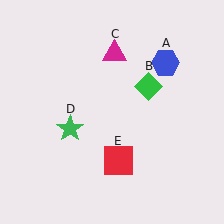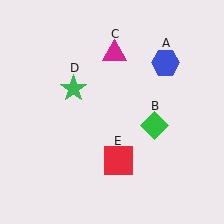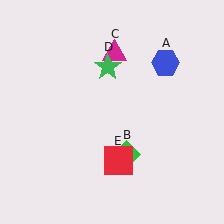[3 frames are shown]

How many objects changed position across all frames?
2 objects changed position: green diamond (object B), green star (object D).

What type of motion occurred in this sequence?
The green diamond (object B), green star (object D) rotated clockwise around the center of the scene.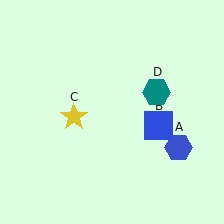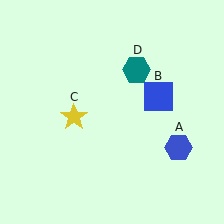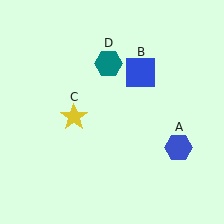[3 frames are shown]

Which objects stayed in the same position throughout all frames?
Blue hexagon (object A) and yellow star (object C) remained stationary.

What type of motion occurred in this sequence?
The blue square (object B), teal hexagon (object D) rotated counterclockwise around the center of the scene.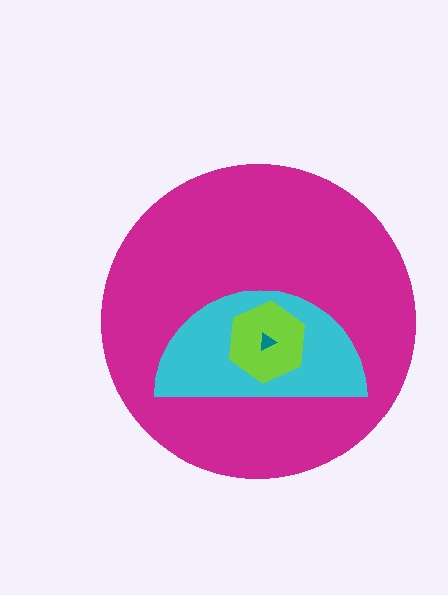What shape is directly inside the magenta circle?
The cyan semicircle.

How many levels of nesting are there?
4.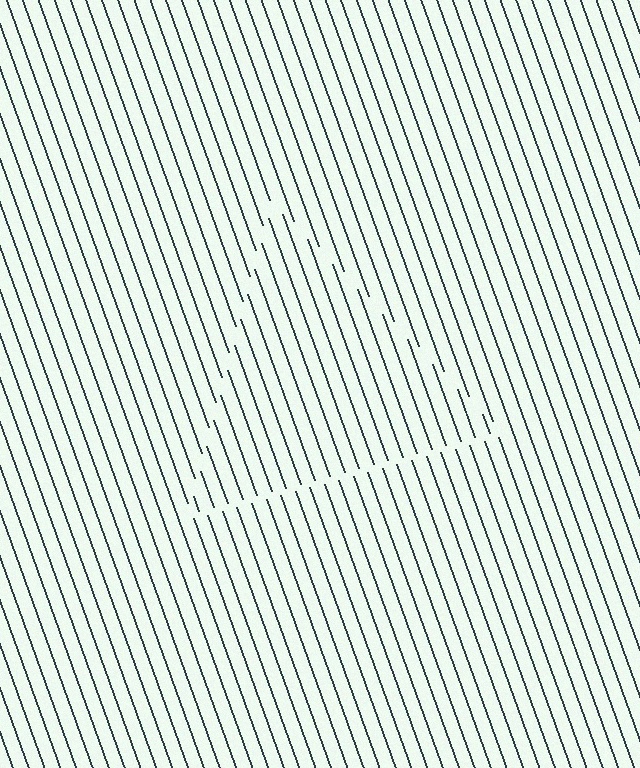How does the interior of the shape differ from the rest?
The interior of the shape contains the same grating, shifted by half a period — the contour is defined by the phase discontinuity where line-ends from the inner and outer gratings abut.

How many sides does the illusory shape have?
3 sides — the line-ends trace a triangle.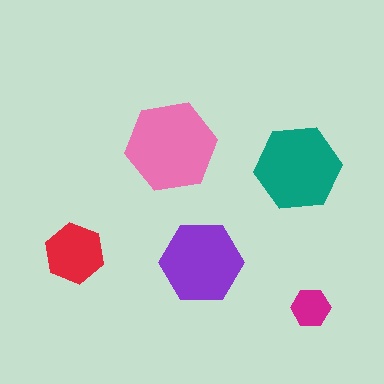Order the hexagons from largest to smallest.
the pink one, the teal one, the purple one, the red one, the magenta one.